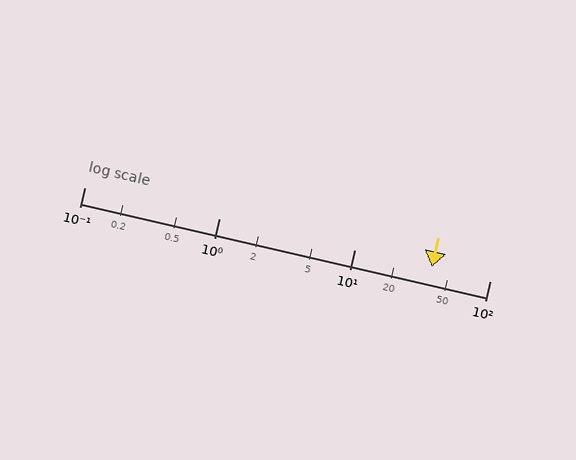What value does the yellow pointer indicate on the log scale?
The pointer indicates approximately 37.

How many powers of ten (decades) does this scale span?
The scale spans 3 decades, from 0.1 to 100.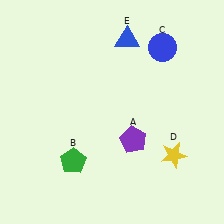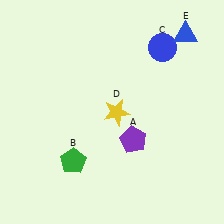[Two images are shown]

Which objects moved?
The objects that moved are: the yellow star (D), the blue triangle (E).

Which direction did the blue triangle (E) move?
The blue triangle (E) moved right.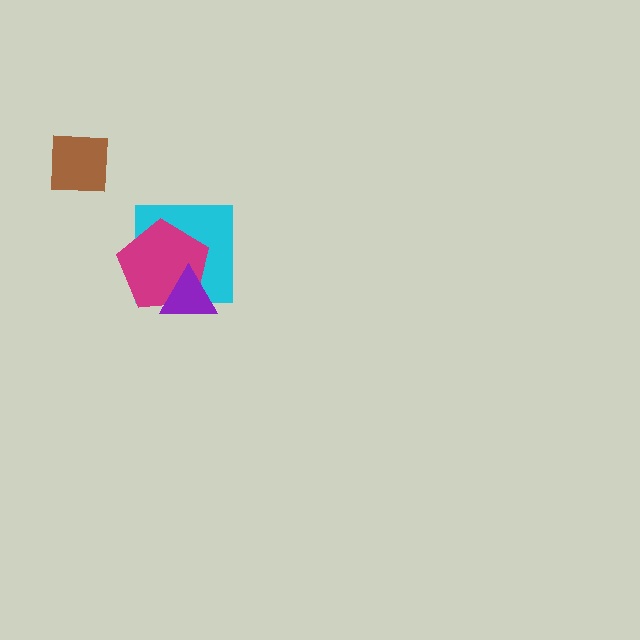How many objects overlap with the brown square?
0 objects overlap with the brown square.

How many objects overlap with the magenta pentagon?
2 objects overlap with the magenta pentagon.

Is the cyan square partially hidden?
Yes, it is partially covered by another shape.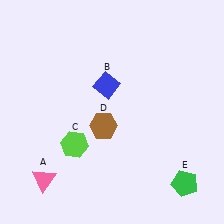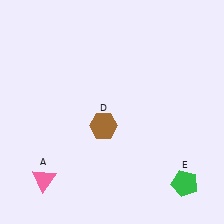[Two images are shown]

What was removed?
The lime hexagon (C), the blue diamond (B) were removed in Image 2.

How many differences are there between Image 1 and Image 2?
There are 2 differences between the two images.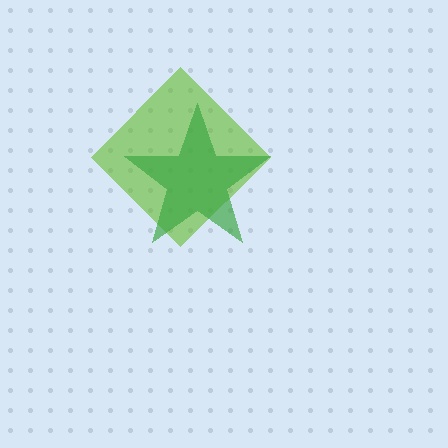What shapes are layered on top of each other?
The layered shapes are: a lime diamond, a green star.